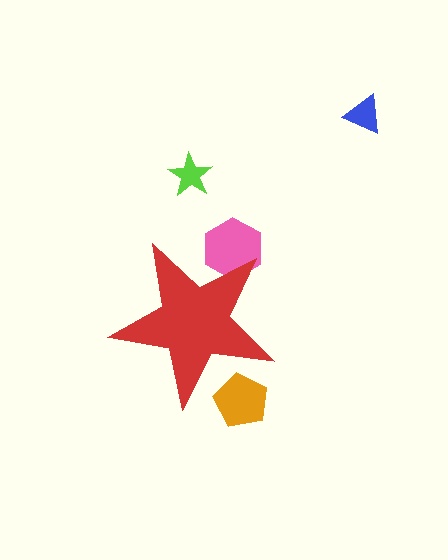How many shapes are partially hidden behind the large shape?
2 shapes are partially hidden.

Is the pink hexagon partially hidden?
Yes, the pink hexagon is partially hidden behind the red star.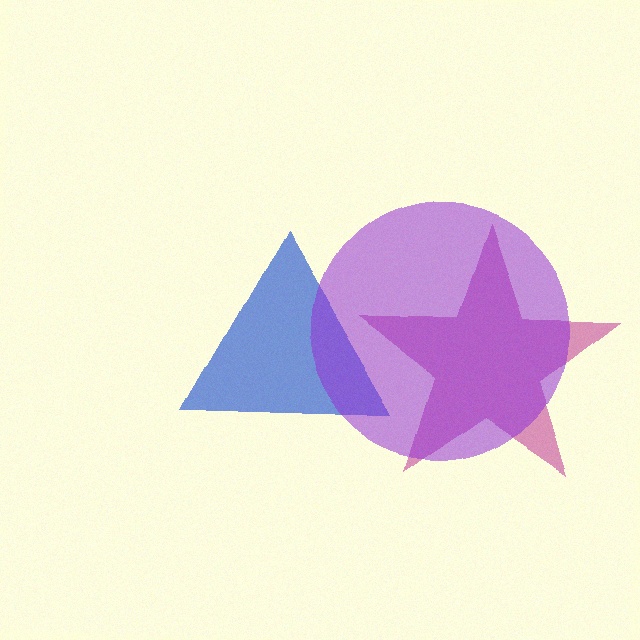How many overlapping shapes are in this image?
There are 3 overlapping shapes in the image.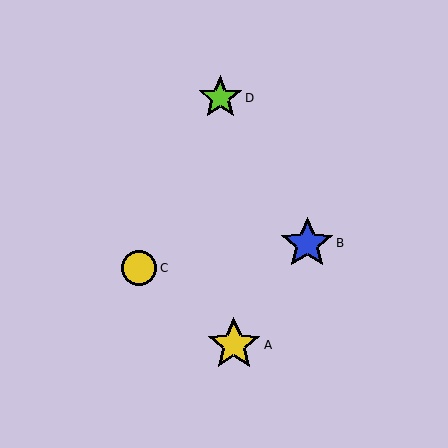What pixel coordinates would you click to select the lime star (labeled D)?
Click at (220, 98) to select the lime star D.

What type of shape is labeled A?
Shape A is a yellow star.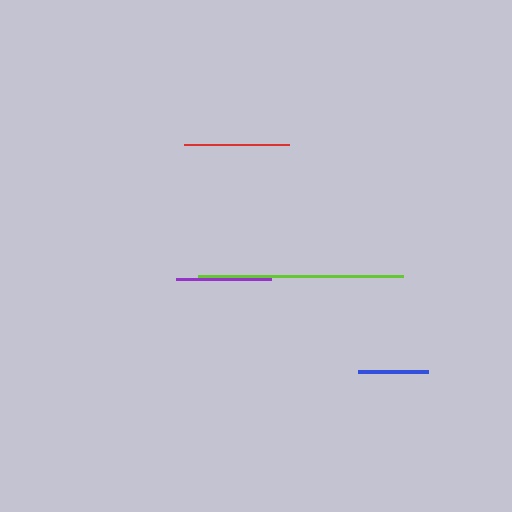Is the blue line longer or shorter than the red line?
The red line is longer than the blue line.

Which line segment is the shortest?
The blue line is the shortest at approximately 69 pixels.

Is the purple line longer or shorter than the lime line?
The lime line is longer than the purple line.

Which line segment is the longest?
The lime line is the longest at approximately 206 pixels.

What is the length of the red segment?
The red segment is approximately 104 pixels long.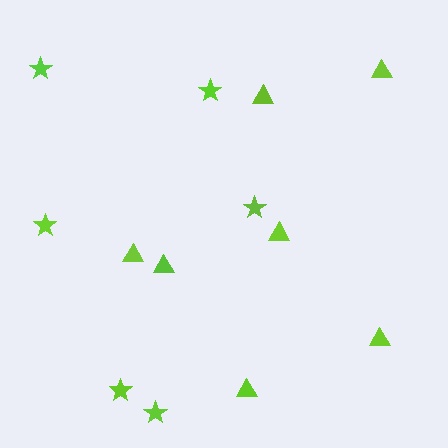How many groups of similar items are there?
There are 2 groups: one group of stars (6) and one group of triangles (7).